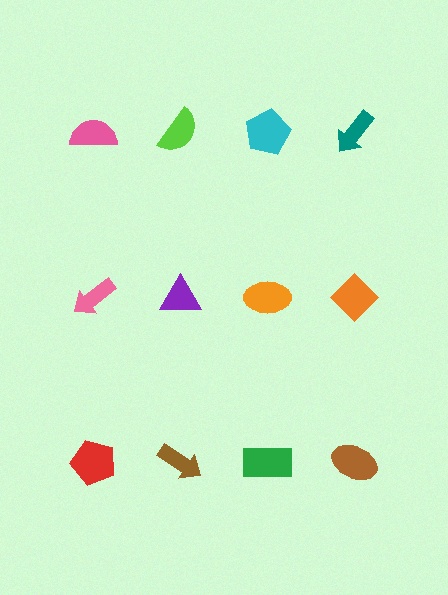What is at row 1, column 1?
A pink semicircle.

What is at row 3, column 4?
A brown ellipse.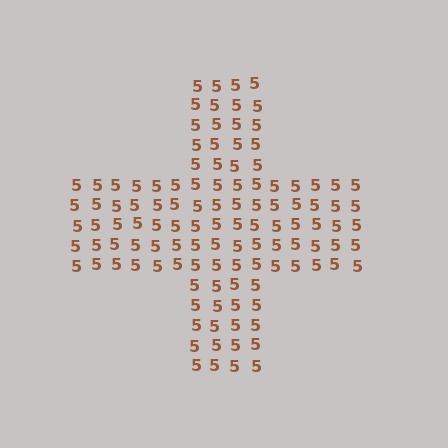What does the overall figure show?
The overall figure shows a cross.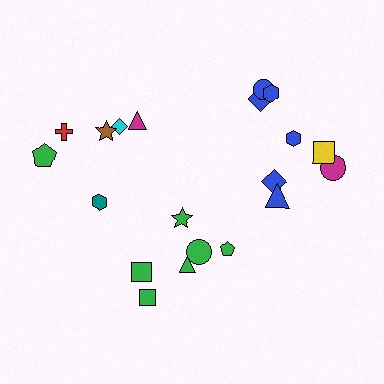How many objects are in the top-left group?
There are 6 objects.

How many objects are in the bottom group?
There are 6 objects.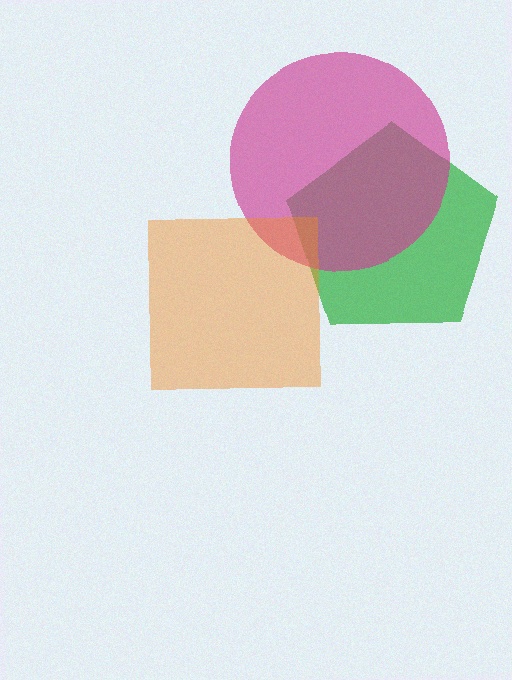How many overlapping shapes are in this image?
There are 3 overlapping shapes in the image.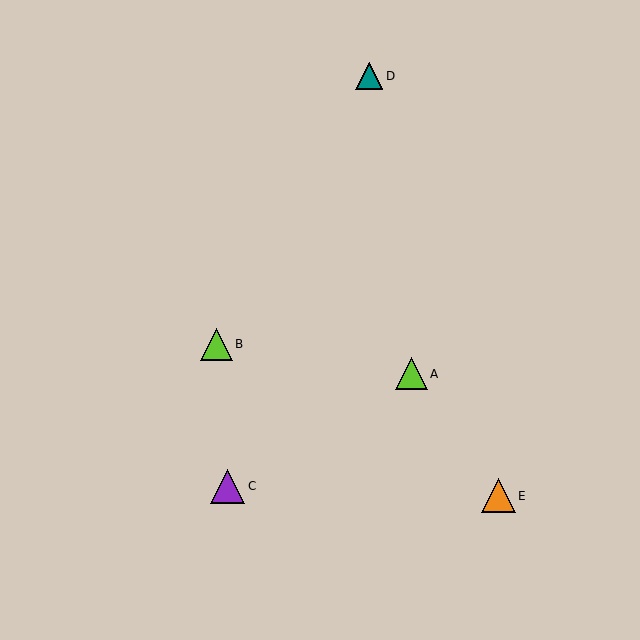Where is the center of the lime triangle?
The center of the lime triangle is at (411, 374).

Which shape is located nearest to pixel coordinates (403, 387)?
The lime triangle (labeled A) at (411, 374) is nearest to that location.